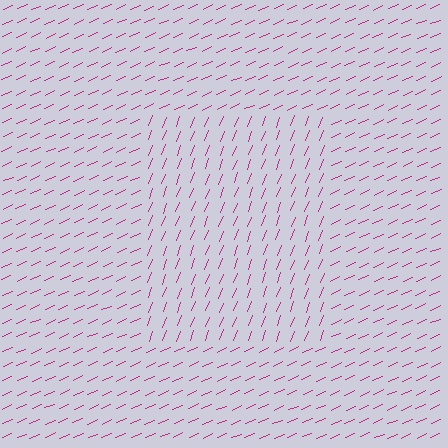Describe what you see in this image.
The image is filled with small magenta line segments. A rectangle region in the image has lines oriented differently from the surrounding lines, creating a visible texture boundary.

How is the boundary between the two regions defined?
The boundary is defined purely by a change in line orientation (approximately 45 degrees difference). All lines are the same color and thickness.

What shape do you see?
I see a rectangle.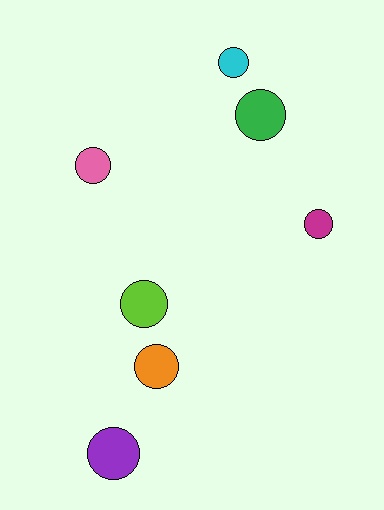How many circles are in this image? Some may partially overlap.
There are 7 circles.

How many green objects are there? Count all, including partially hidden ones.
There is 1 green object.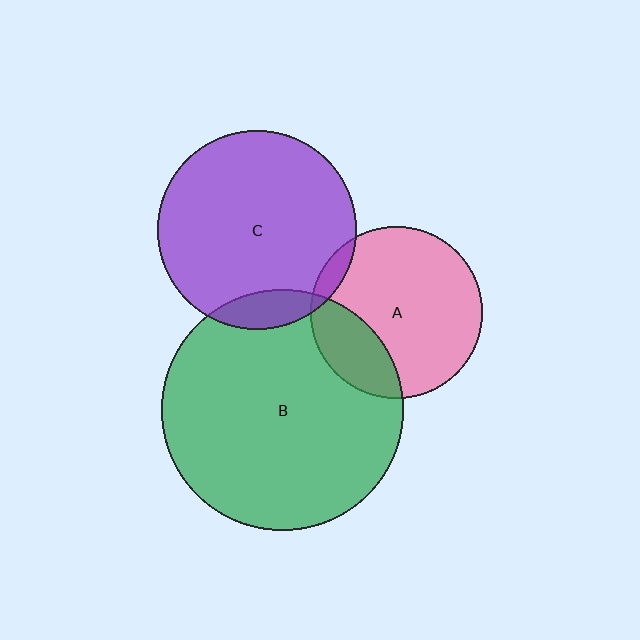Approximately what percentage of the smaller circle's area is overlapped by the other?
Approximately 5%.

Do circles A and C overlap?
Yes.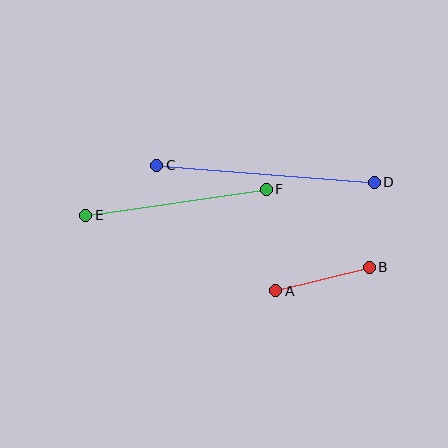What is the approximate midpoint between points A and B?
The midpoint is at approximately (322, 279) pixels.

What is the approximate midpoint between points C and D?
The midpoint is at approximately (266, 174) pixels.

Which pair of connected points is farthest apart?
Points C and D are farthest apart.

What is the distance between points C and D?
The distance is approximately 218 pixels.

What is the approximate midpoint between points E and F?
The midpoint is at approximately (176, 202) pixels.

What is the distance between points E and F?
The distance is approximately 183 pixels.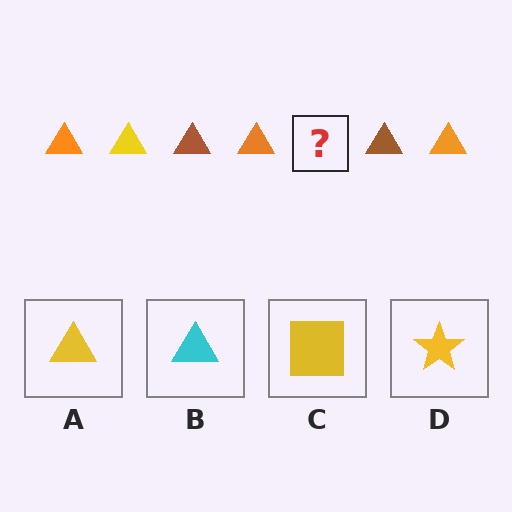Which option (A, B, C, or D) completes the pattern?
A.